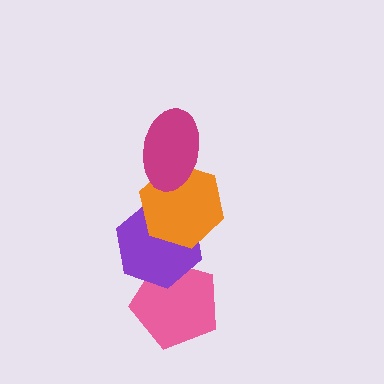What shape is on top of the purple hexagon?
The orange hexagon is on top of the purple hexagon.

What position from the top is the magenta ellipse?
The magenta ellipse is 1st from the top.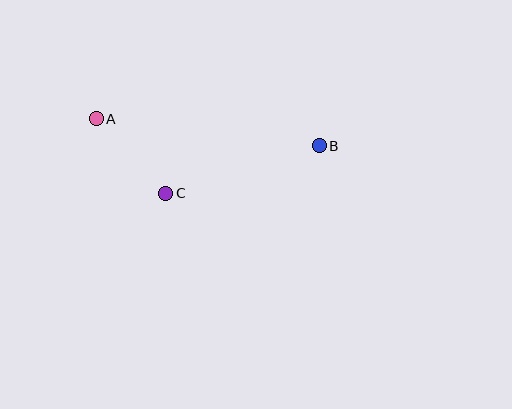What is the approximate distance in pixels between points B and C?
The distance between B and C is approximately 161 pixels.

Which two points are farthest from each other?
Points A and B are farthest from each other.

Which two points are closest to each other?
Points A and C are closest to each other.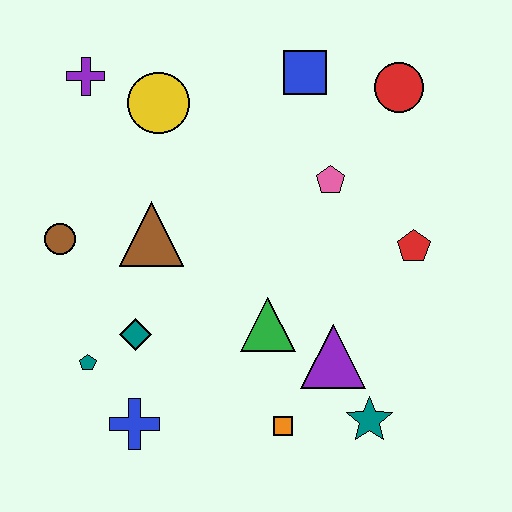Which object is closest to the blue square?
The red circle is closest to the blue square.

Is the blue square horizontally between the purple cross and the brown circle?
No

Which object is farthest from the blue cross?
The red circle is farthest from the blue cross.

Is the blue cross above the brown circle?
No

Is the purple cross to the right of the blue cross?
No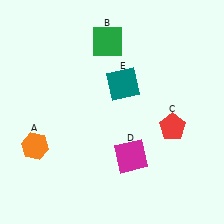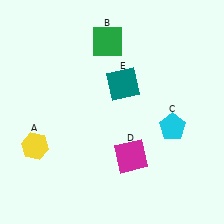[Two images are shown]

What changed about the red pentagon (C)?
In Image 1, C is red. In Image 2, it changed to cyan.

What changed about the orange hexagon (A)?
In Image 1, A is orange. In Image 2, it changed to yellow.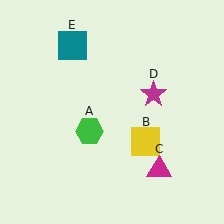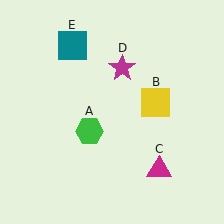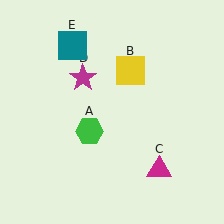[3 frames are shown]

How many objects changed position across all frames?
2 objects changed position: yellow square (object B), magenta star (object D).